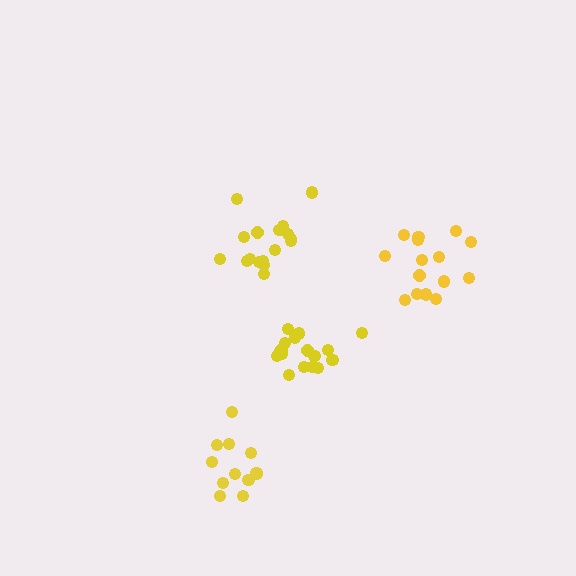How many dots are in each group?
Group 1: 12 dots, Group 2: 15 dots, Group 3: 17 dots, Group 4: 17 dots (61 total).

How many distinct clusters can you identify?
There are 4 distinct clusters.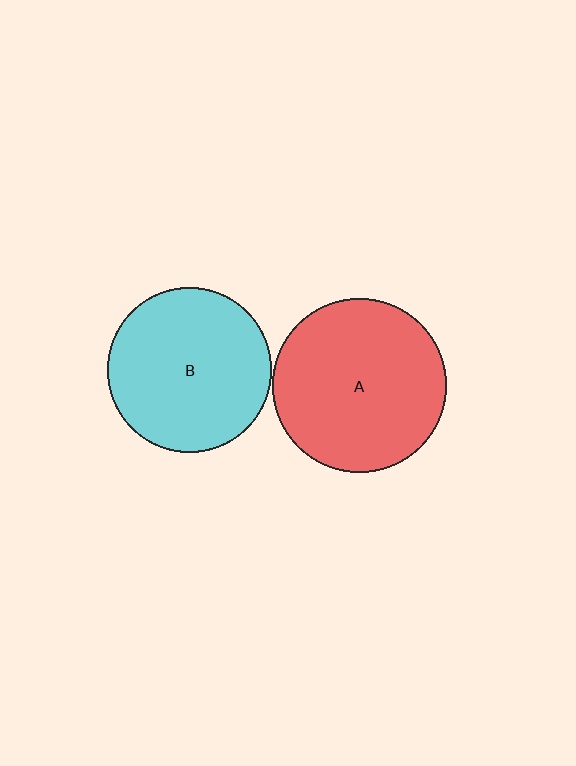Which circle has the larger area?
Circle A (red).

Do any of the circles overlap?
No, none of the circles overlap.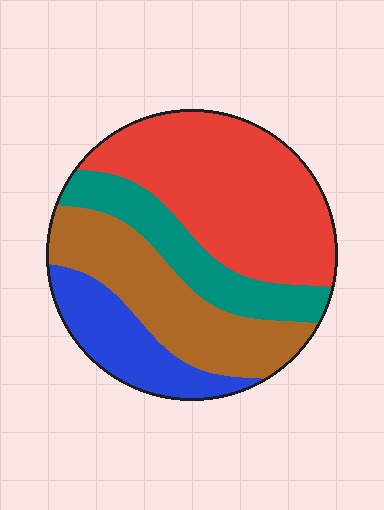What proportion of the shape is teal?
Teal covers roughly 15% of the shape.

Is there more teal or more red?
Red.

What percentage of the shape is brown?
Brown takes up between a quarter and a half of the shape.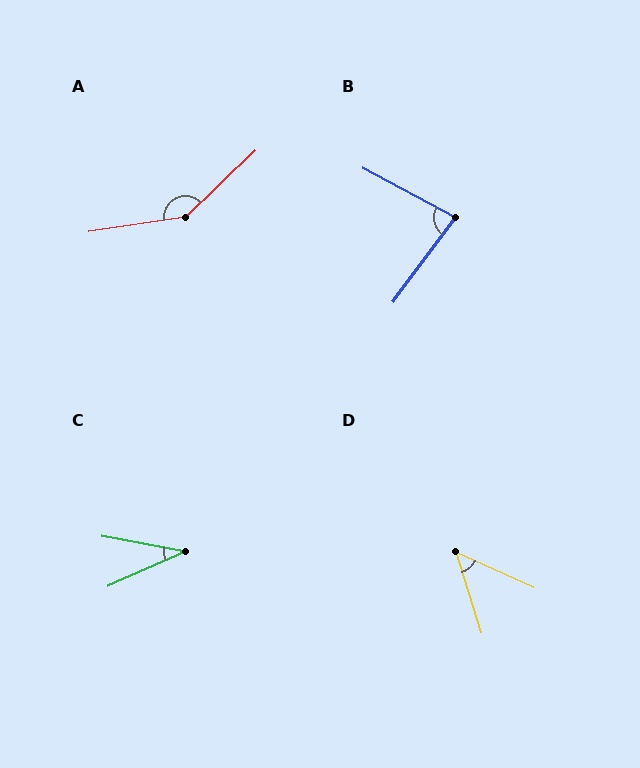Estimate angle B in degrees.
Approximately 82 degrees.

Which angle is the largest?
A, at approximately 145 degrees.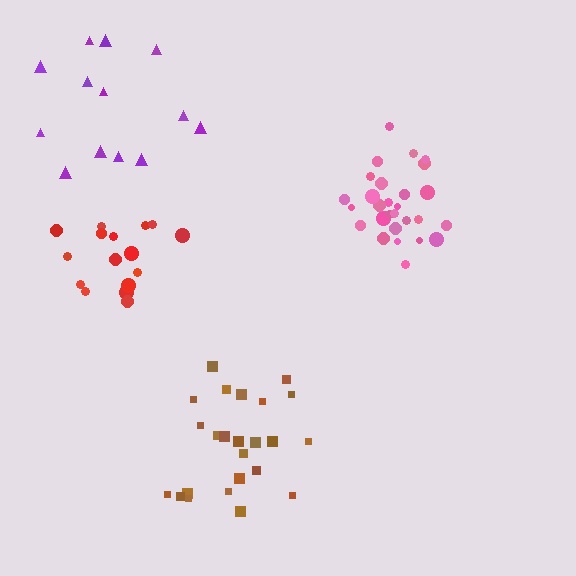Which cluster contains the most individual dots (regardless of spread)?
Pink (28).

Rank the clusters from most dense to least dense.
pink, red, brown, purple.